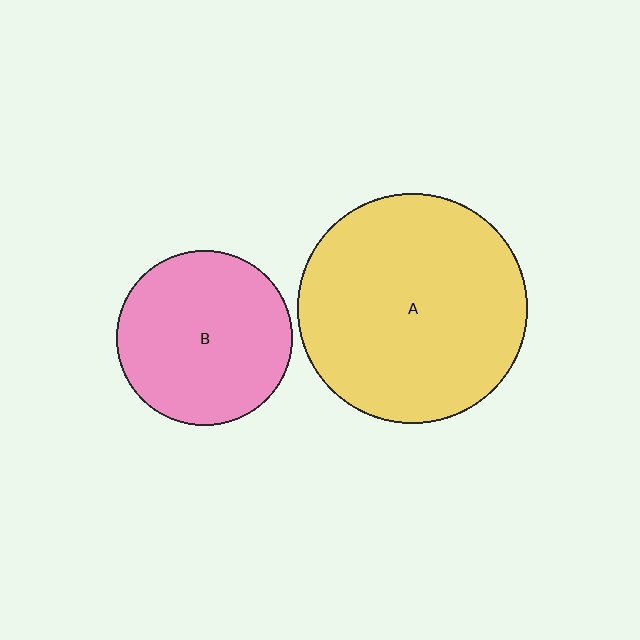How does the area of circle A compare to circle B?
Approximately 1.7 times.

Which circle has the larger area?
Circle A (yellow).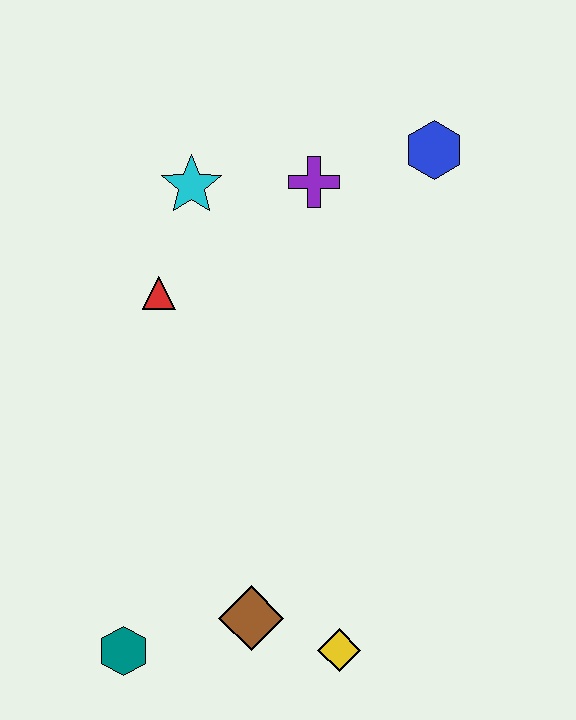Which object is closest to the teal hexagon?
The brown diamond is closest to the teal hexagon.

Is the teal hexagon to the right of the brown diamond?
No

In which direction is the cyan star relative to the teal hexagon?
The cyan star is above the teal hexagon.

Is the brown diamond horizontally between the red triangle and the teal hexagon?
No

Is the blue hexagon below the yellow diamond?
No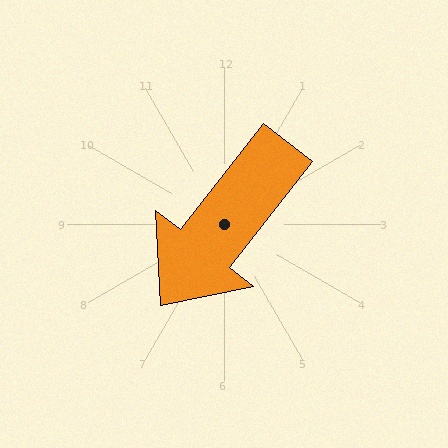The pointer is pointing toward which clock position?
Roughly 7 o'clock.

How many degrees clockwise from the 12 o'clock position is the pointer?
Approximately 218 degrees.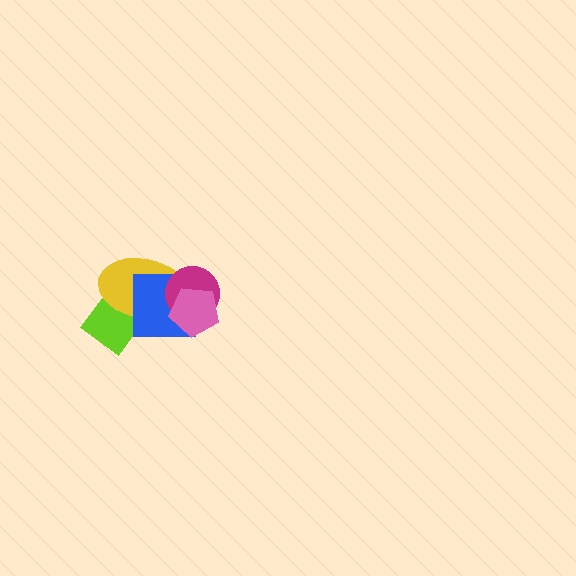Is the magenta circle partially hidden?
Yes, it is partially covered by another shape.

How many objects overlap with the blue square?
4 objects overlap with the blue square.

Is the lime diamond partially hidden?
Yes, it is partially covered by another shape.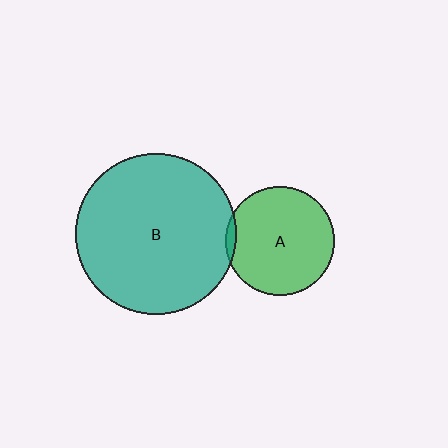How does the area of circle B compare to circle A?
Approximately 2.2 times.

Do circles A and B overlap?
Yes.